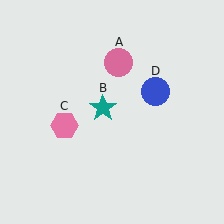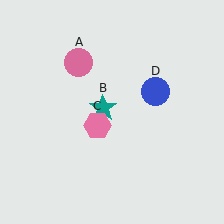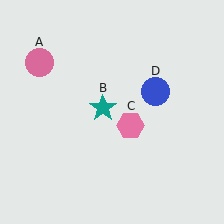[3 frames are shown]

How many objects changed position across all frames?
2 objects changed position: pink circle (object A), pink hexagon (object C).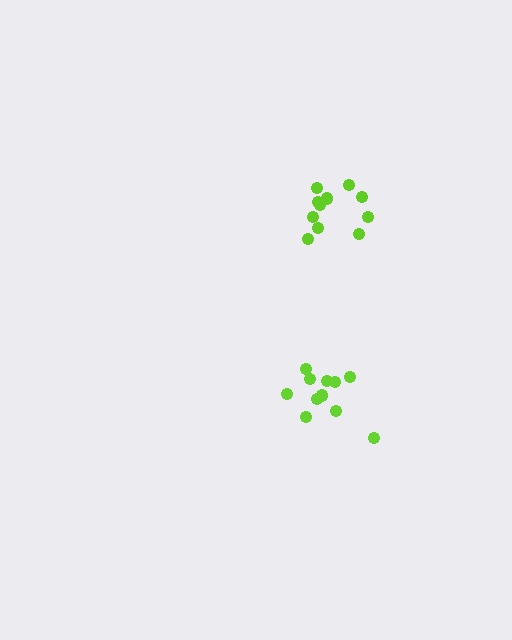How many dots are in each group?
Group 1: 11 dots, Group 2: 11 dots (22 total).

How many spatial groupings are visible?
There are 2 spatial groupings.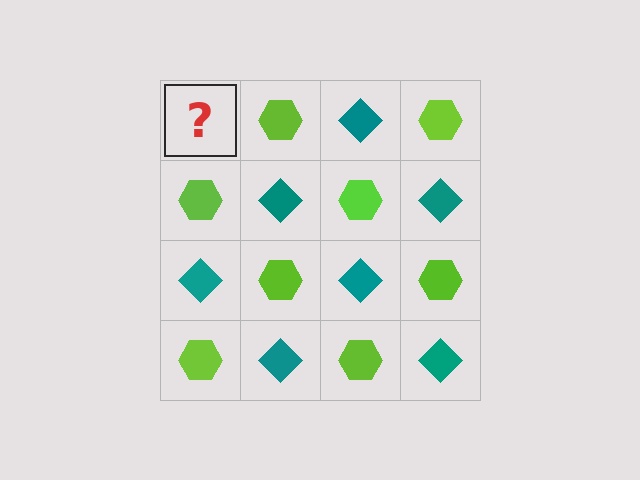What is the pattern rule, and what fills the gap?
The rule is that it alternates teal diamond and lime hexagon in a checkerboard pattern. The gap should be filled with a teal diamond.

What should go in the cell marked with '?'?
The missing cell should contain a teal diamond.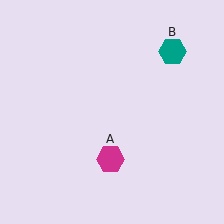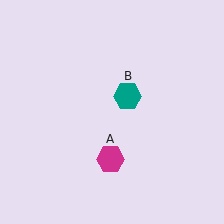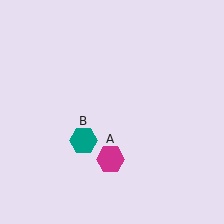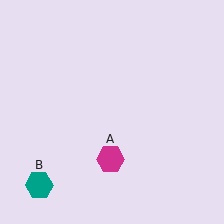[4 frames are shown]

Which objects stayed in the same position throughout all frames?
Magenta hexagon (object A) remained stationary.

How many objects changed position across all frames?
1 object changed position: teal hexagon (object B).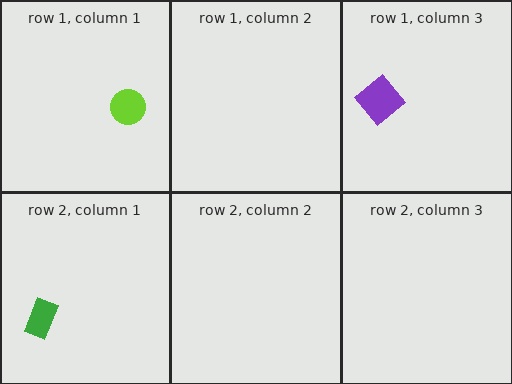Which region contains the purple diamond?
The row 1, column 3 region.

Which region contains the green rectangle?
The row 2, column 1 region.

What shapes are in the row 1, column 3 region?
The purple diamond.